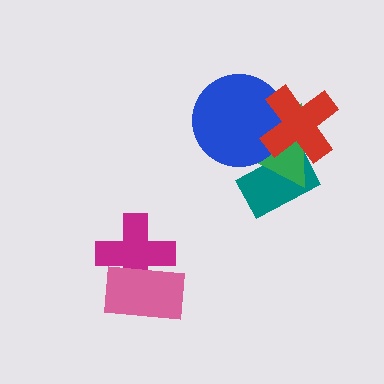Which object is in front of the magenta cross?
The pink rectangle is in front of the magenta cross.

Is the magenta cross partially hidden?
Yes, it is partially covered by another shape.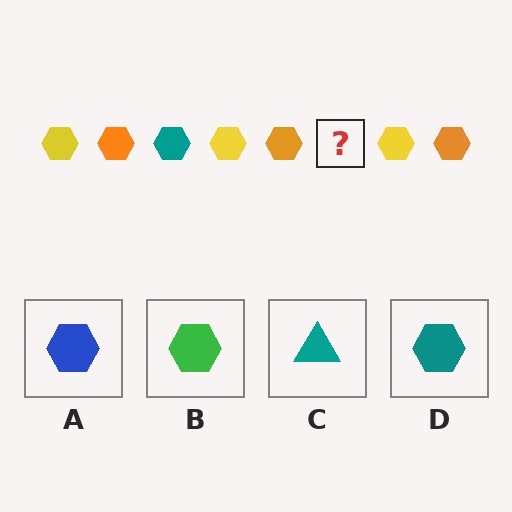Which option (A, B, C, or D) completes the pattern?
D.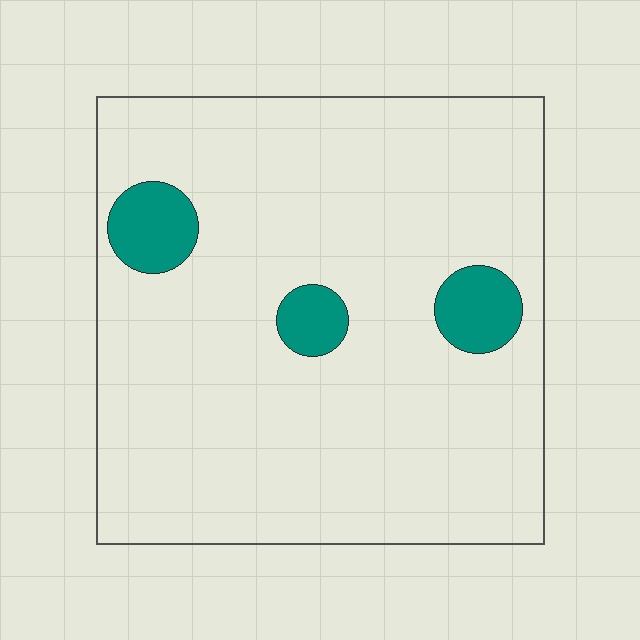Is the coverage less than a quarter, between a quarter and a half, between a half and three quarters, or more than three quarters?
Less than a quarter.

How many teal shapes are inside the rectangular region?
3.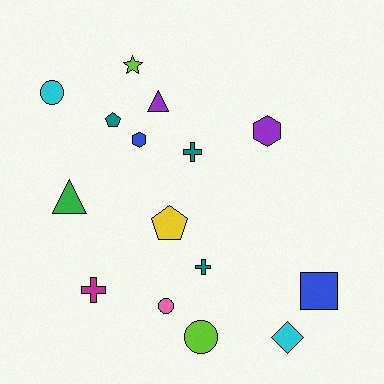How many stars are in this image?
There is 1 star.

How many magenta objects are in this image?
There is 1 magenta object.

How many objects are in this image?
There are 15 objects.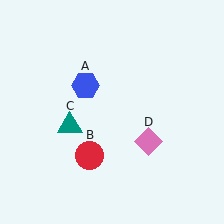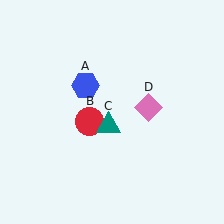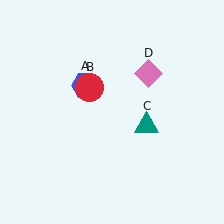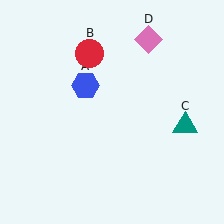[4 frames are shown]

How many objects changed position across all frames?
3 objects changed position: red circle (object B), teal triangle (object C), pink diamond (object D).